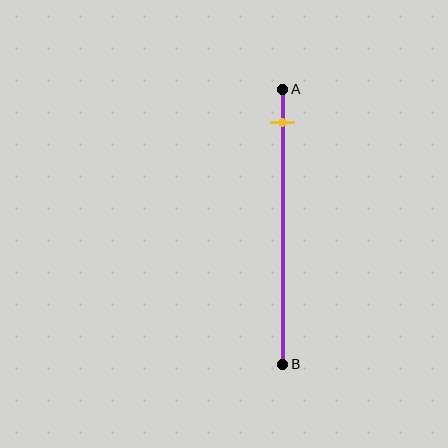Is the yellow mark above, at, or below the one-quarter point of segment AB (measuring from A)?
The yellow mark is above the one-quarter point of segment AB.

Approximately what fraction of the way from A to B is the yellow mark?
The yellow mark is approximately 10% of the way from A to B.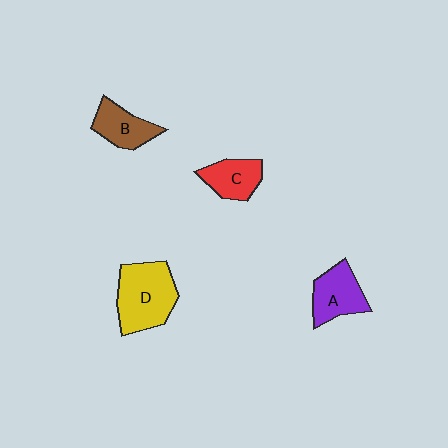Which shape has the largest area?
Shape D (yellow).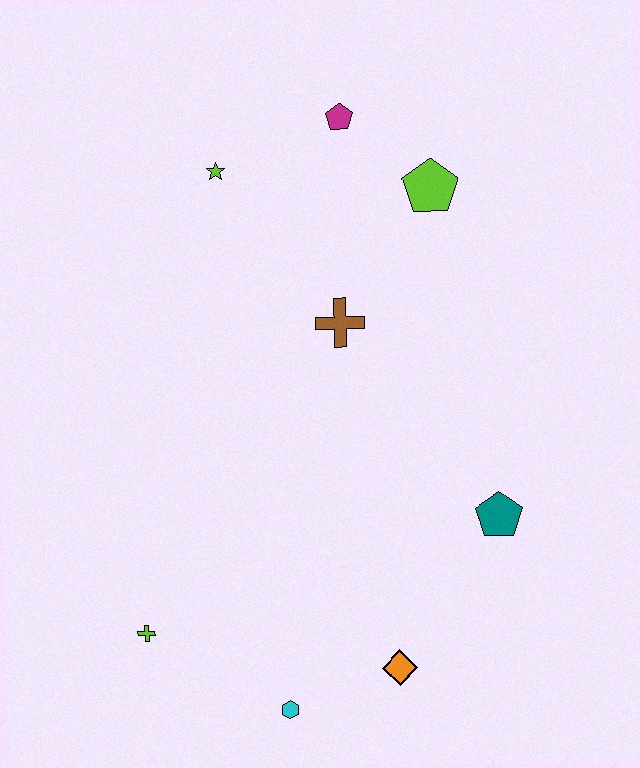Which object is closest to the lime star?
The magenta pentagon is closest to the lime star.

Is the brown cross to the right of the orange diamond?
No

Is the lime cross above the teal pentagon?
No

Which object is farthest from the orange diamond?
The magenta pentagon is farthest from the orange diamond.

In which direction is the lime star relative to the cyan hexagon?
The lime star is above the cyan hexagon.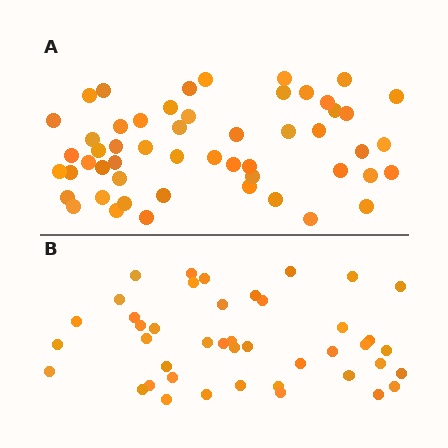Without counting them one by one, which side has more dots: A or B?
Region A (the top region) has more dots.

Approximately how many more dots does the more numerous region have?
Region A has roughly 10 or so more dots than region B.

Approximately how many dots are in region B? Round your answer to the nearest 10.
About 40 dots. (The exact count is 43, which rounds to 40.)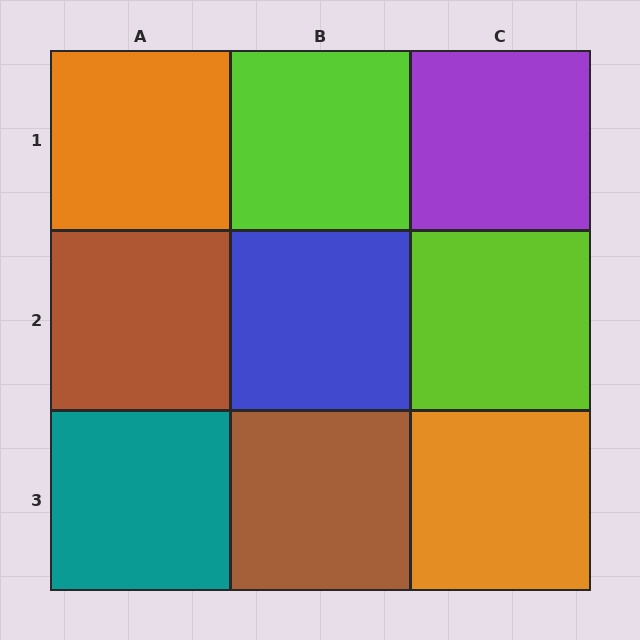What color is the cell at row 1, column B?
Lime.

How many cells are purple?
1 cell is purple.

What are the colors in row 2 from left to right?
Brown, blue, lime.